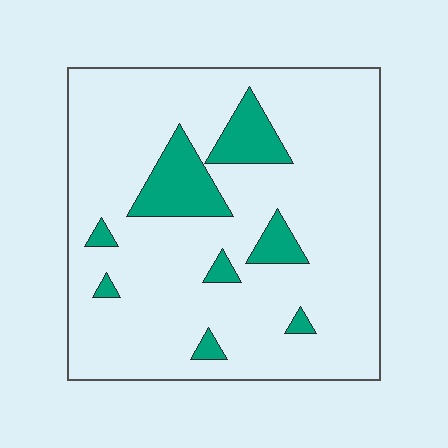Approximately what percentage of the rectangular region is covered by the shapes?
Approximately 15%.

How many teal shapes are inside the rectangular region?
8.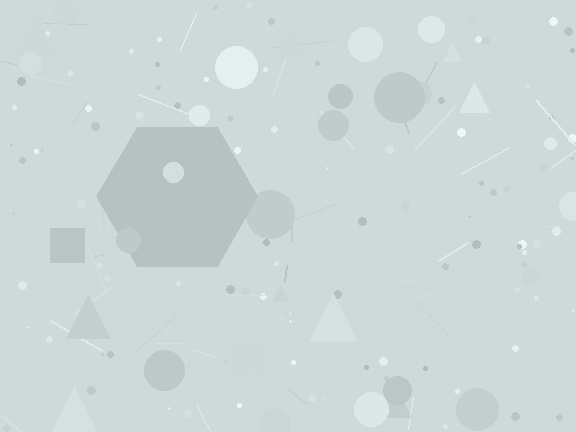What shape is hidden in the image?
A hexagon is hidden in the image.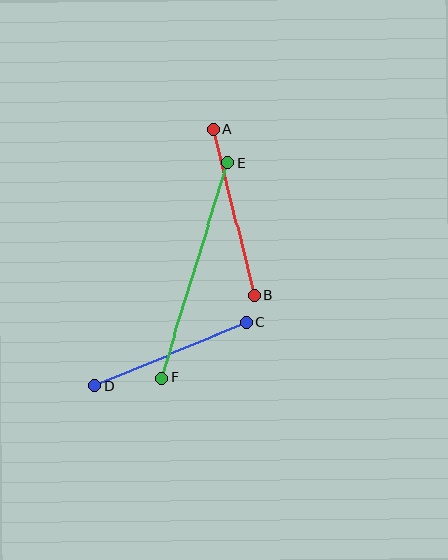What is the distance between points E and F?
The distance is approximately 225 pixels.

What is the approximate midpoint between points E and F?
The midpoint is at approximately (195, 270) pixels.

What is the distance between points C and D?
The distance is approximately 165 pixels.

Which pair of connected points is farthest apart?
Points E and F are farthest apart.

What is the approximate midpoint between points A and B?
The midpoint is at approximately (234, 212) pixels.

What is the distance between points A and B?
The distance is approximately 171 pixels.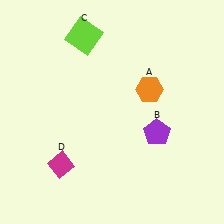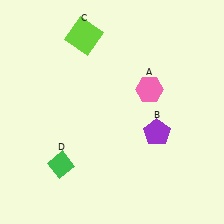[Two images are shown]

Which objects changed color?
A changed from orange to pink. D changed from magenta to green.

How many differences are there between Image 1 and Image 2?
There are 2 differences between the two images.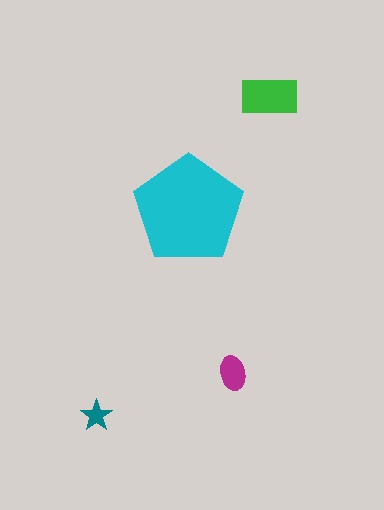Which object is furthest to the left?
The teal star is leftmost.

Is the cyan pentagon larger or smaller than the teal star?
Larger.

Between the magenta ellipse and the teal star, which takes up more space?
The magenta ellipse.